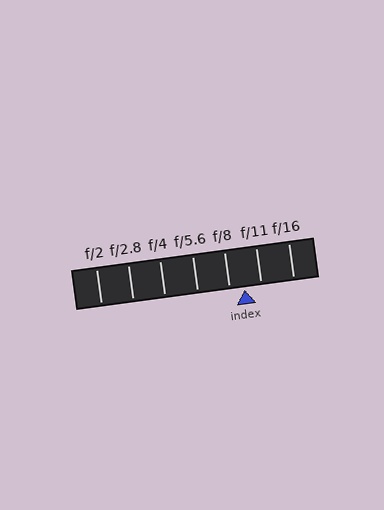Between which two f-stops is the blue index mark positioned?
The index mark is between f/8 and f/11.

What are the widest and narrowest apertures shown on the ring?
The widest aperture shown is f/2 and the narrowest is f/16.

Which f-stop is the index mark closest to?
The index mark is closest to f/8.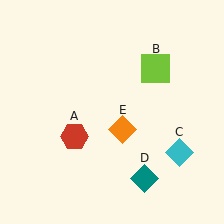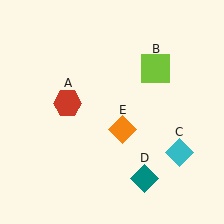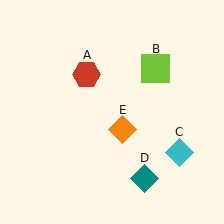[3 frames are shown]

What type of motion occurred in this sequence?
The red hexagon (object A) rotated clockwise around the center of the scene.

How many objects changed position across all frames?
1 object changed position: red hexagon (object A).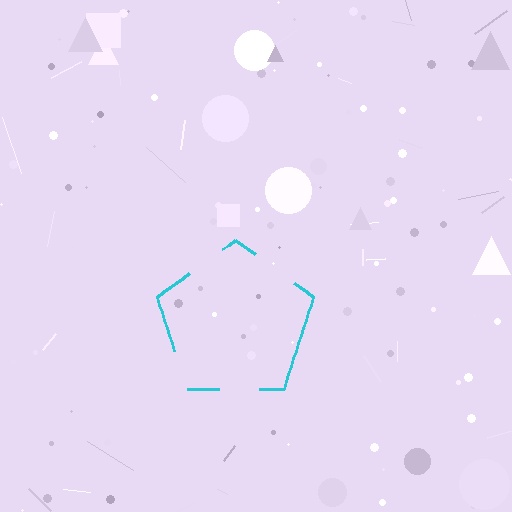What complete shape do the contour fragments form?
The contour fragments form a pentagon.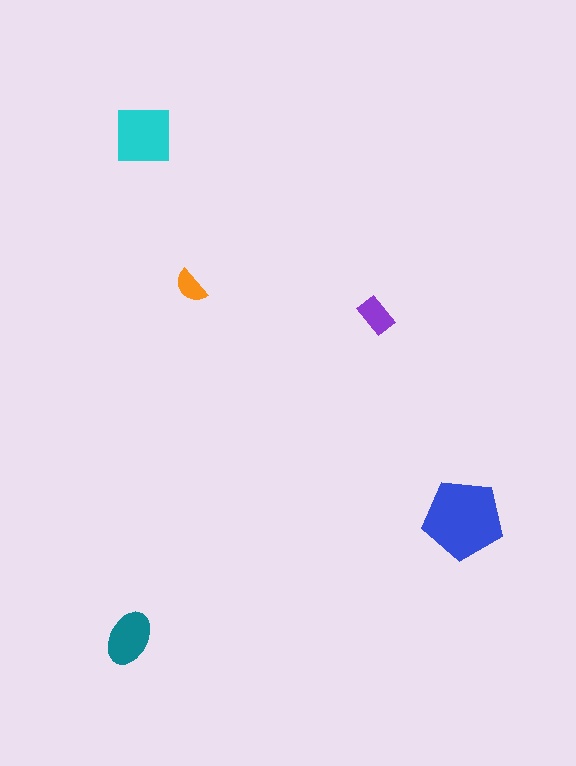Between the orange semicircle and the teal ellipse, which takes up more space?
The teal ellipse.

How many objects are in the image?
There are 5 objects in the image.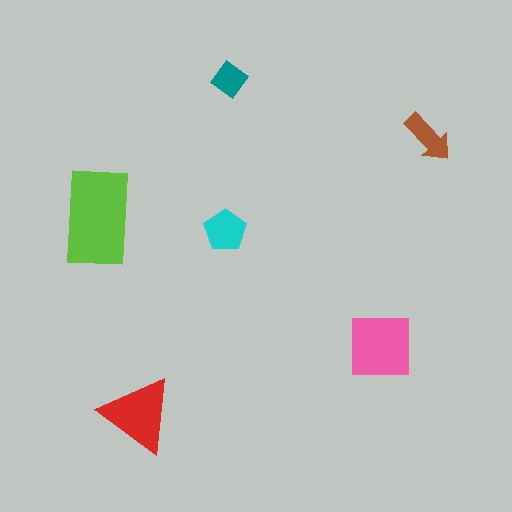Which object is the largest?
The lime rectangle.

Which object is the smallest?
The teal diamond.